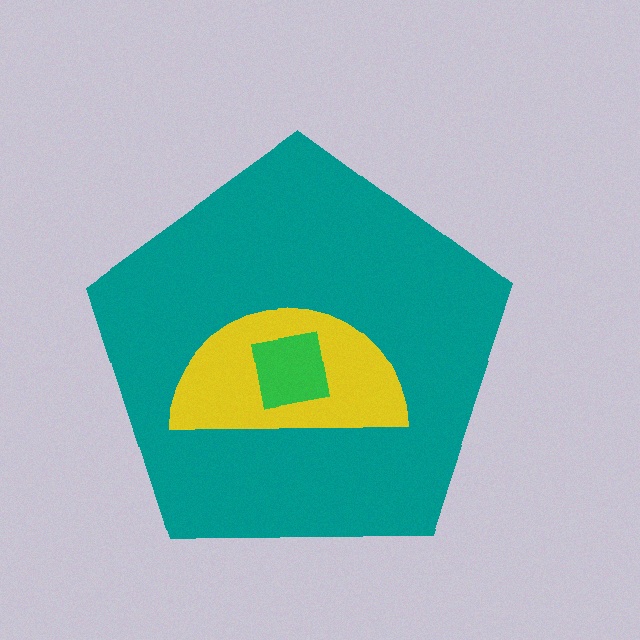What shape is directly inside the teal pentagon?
The yellow semicircle.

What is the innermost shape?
The green square.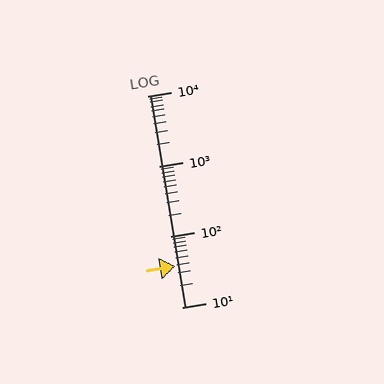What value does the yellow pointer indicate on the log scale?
The pointer indicates approximately 38.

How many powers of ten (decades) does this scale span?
The scale spans 3 decades, from 10 to 10000.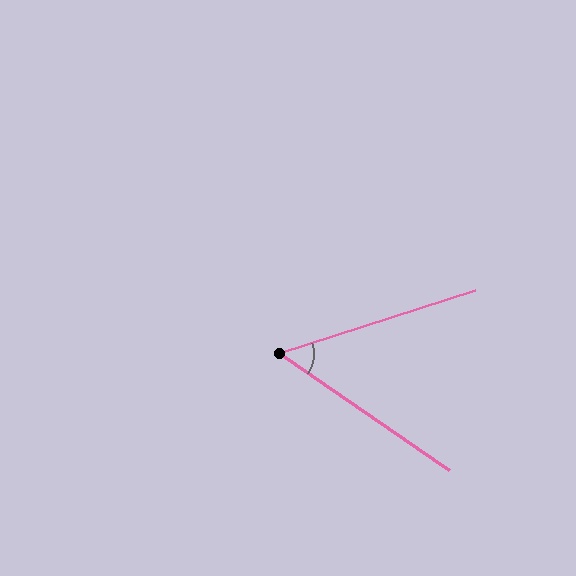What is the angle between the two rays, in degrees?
Approximately 52 degrees.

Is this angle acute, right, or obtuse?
It is acute.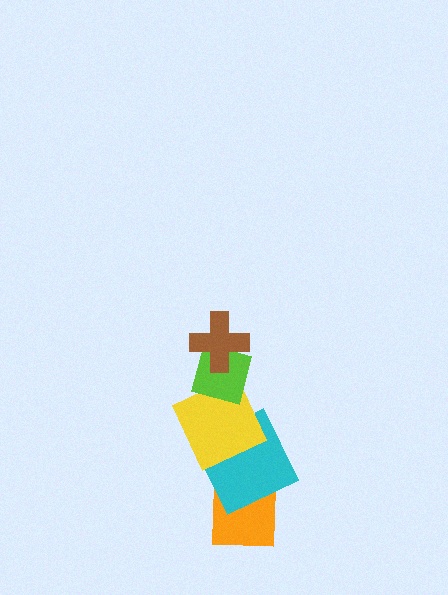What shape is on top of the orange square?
The cyan square is on top of the orange square.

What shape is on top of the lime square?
The brown cross is on top of the lime square.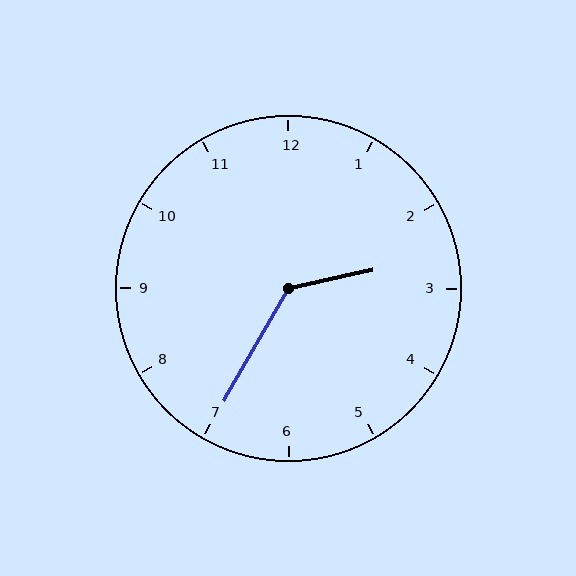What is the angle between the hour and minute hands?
Approximately 132 degrees.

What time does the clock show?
2:35.